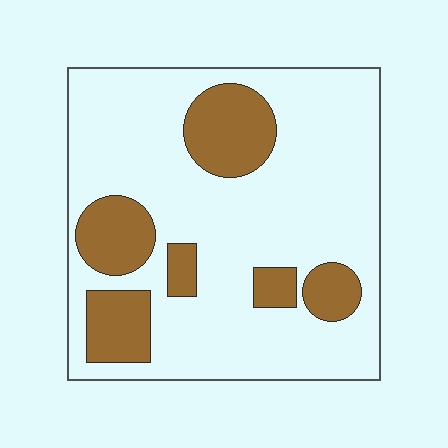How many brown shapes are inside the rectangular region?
6.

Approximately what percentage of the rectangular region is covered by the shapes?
Approximately 25%.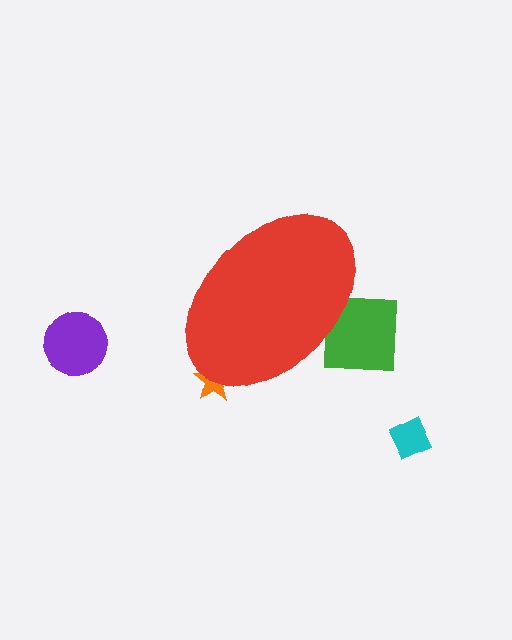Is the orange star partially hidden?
Yes, the orange star is partially hidden behind the red ellipse.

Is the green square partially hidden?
Yes, the green square is partially hidden behind the red ellipse.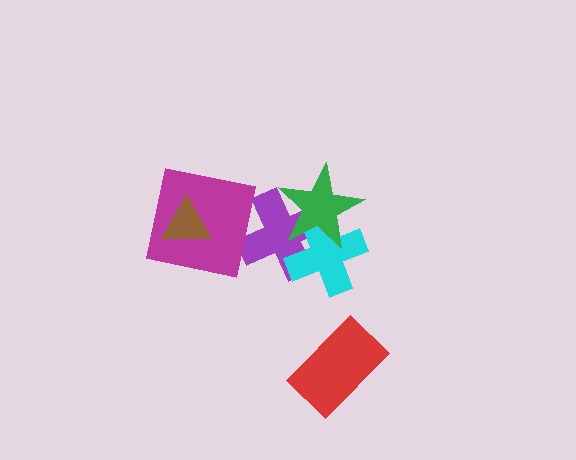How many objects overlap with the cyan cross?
2 objects overlap with the cyan cross.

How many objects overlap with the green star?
2 objects overlap with the green star.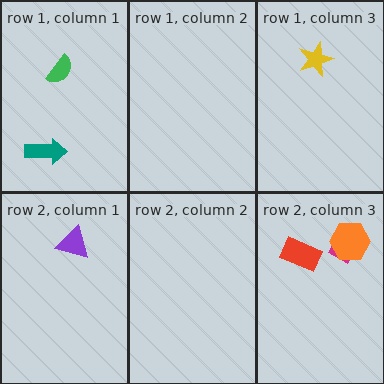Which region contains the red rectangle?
The row 2, column 3 region.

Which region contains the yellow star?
The row 1, column 3 region.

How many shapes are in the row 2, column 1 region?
1.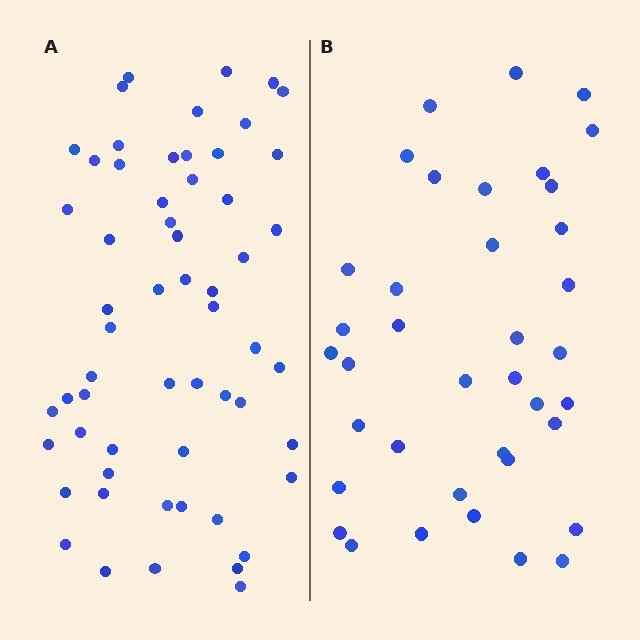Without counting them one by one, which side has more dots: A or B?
Region A (the left region) has more dots.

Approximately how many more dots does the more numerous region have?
Region A has approximately 20 more dots than region B.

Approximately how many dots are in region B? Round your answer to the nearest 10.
About 40 dots. (The exact count is 38, which rounds to 40.)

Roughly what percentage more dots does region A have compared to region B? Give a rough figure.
About 55% more.